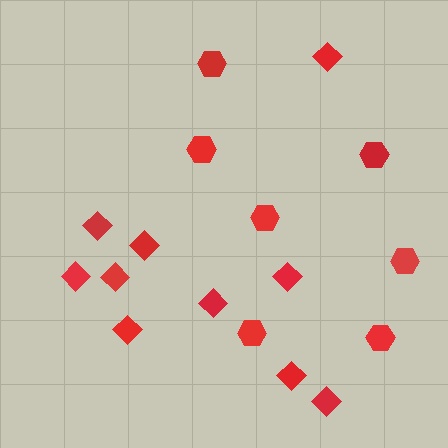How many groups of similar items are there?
There are 2 groups: one group of hexagons (7) and one group of diamonds (10).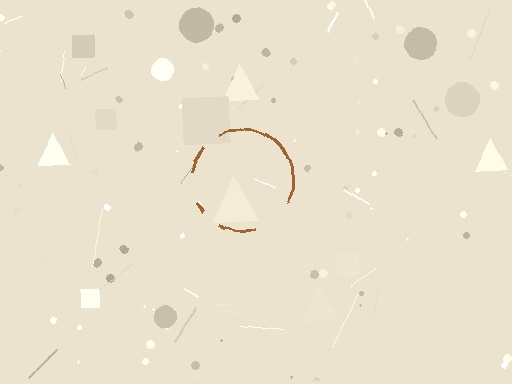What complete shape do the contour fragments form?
The contour fragments form a circle.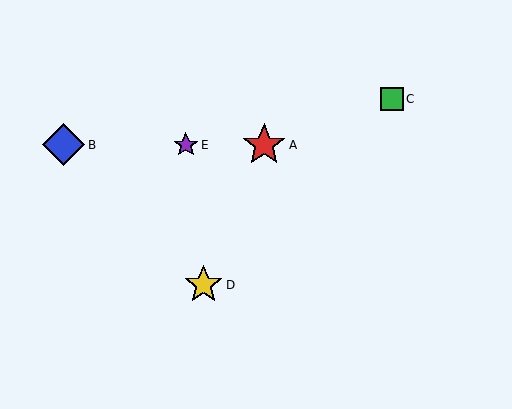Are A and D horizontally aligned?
No, A is at y≈145 and D is at y≈285.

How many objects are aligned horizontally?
3 objects (A, B, E) are aligned horizontally.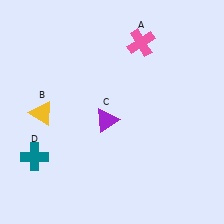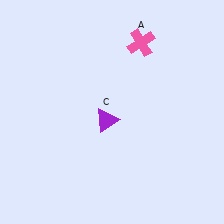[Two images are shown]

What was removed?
The yellow triangle (B), the teal cross (D) were removed in Image 2.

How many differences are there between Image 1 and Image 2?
There are 2 differences between the two images.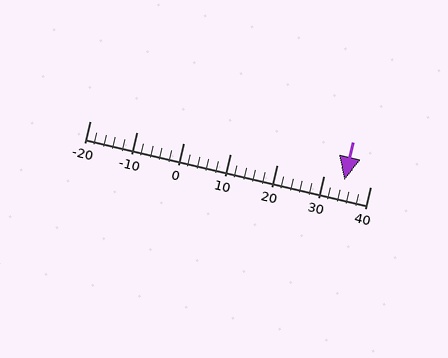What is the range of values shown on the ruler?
The ruler shows values from -20 to 40.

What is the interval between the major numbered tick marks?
The major tick marks are spaced 10 units apart.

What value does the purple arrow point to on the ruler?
The purple arrow points to approximately 34.